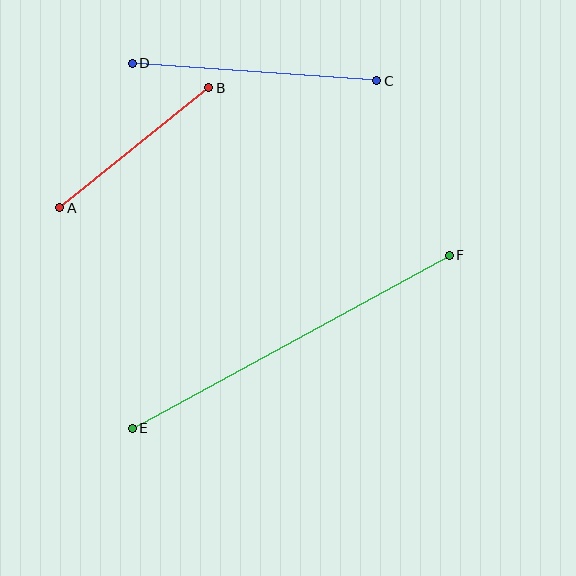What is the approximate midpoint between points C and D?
The midpoint is at approximately (255, 72) pixels.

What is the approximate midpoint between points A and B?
The midpoint is at approximately (134, 148) pixels.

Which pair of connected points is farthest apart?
Points E and F are farthest apart.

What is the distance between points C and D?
The distance is approximately 245 pixels.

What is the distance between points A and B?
The distance is approximately 191 pixels.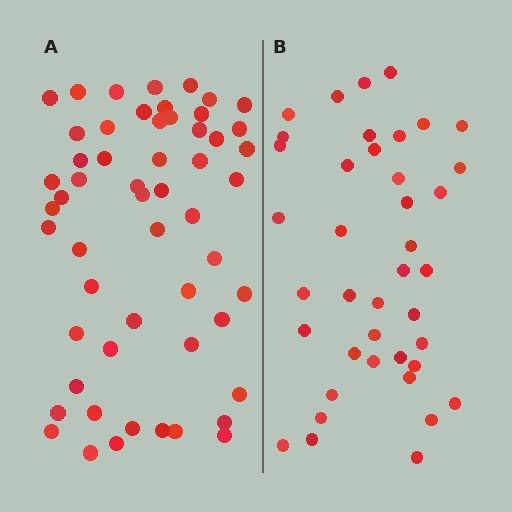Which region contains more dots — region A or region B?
Region A (the left region) has more dots.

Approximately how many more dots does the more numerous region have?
Region A has approximately 15 more dots than region B.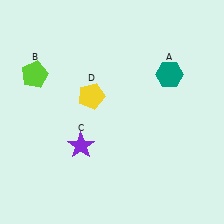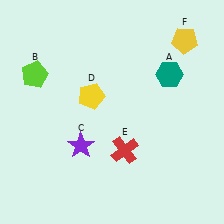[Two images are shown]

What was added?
A red cross (E), a yellow pentagon (F) were added in Image 2.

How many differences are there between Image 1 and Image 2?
There are 2 differences between the two images.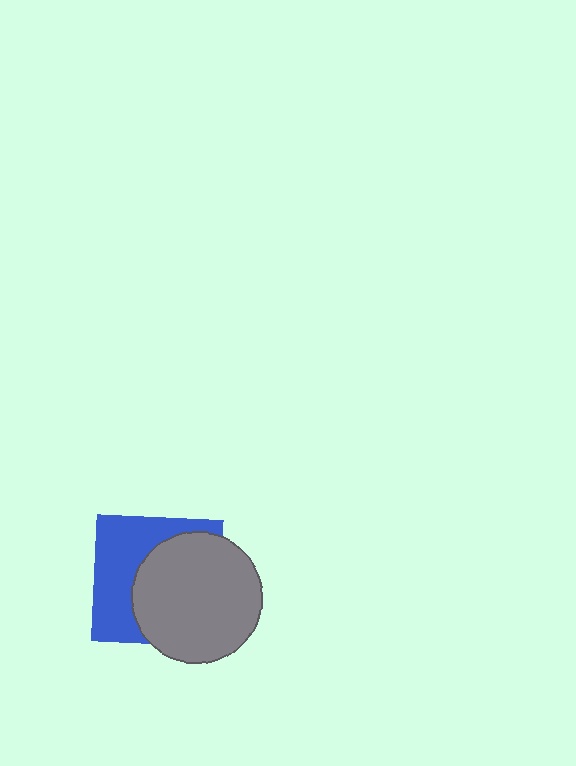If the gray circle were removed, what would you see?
You would see the complete blue square.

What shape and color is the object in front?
The object in front is a gray circle.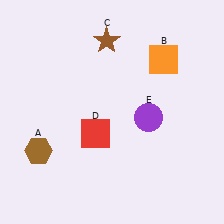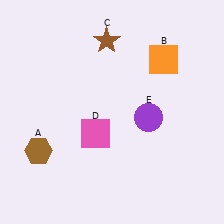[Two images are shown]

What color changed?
The square (D) changed from red in Image 1 to pink in Image 2.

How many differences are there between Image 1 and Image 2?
There is 1 difference between the two images.